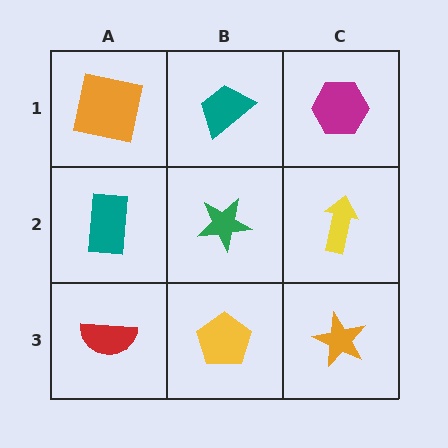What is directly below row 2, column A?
A red semicircle.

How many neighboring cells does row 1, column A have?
2.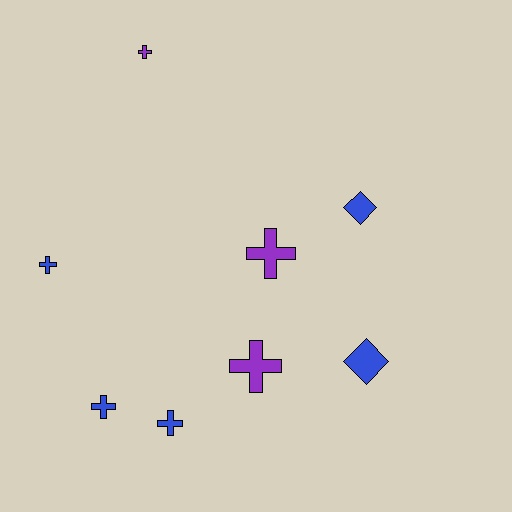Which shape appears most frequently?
Cross, with 6 objects.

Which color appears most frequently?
Blue, with 5 objects.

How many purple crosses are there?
There are 3 purple crosses.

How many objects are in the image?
There are 8 objects.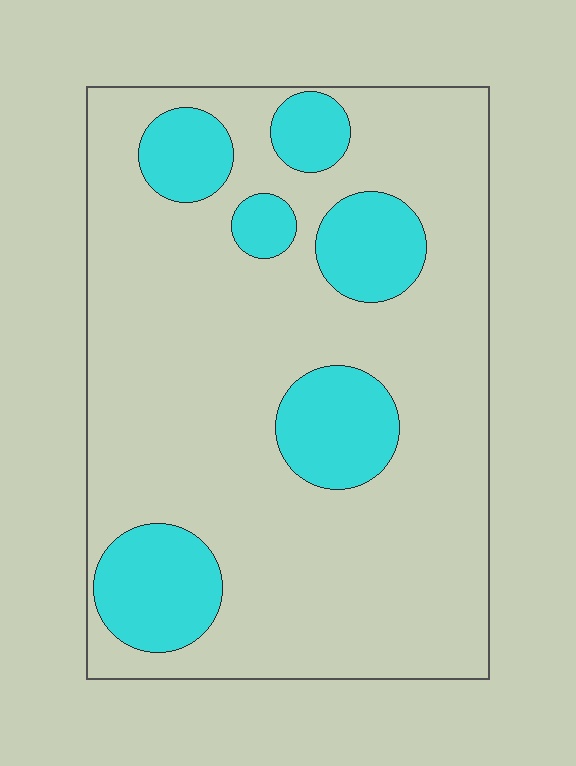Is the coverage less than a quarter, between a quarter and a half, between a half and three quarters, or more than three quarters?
Less than a quarter.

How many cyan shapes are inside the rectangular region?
6.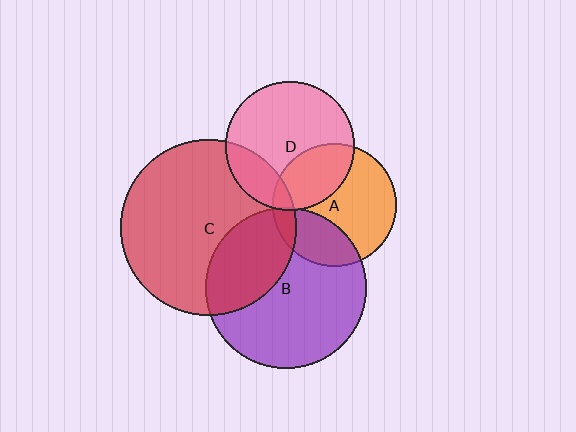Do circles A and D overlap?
Yes.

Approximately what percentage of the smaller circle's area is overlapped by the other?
Approximately 30%.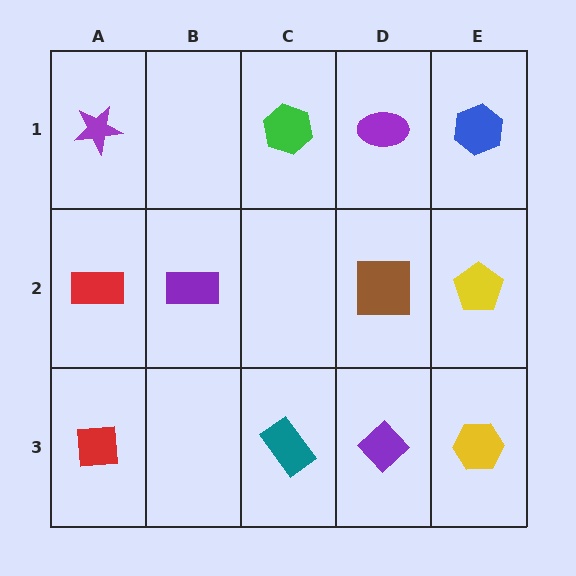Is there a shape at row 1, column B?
No, that cell is empty.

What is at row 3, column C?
A teal rectangle.